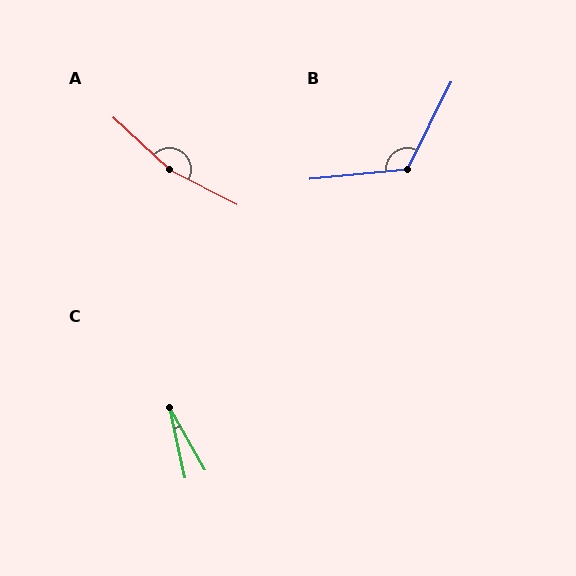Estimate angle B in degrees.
Approximately 122 degrees.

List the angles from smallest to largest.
C (17°), B (122°), A (165°).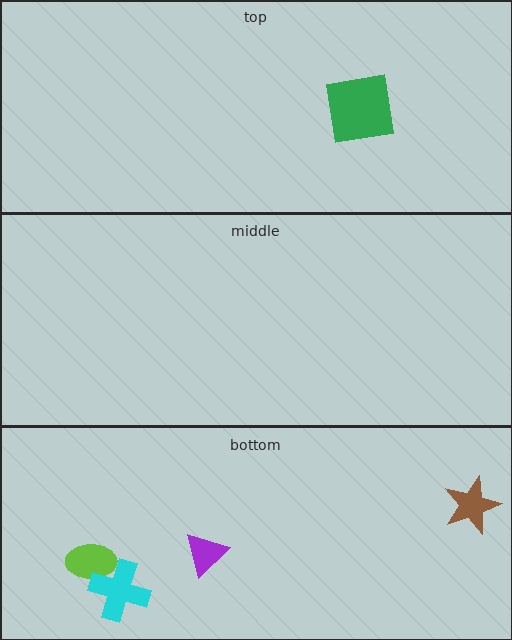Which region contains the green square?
The top region.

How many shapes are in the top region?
1.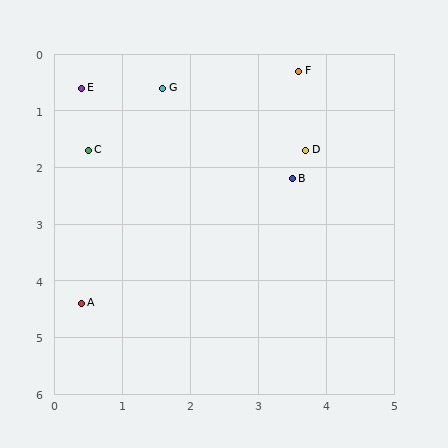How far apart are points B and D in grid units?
Points B and D are about 0.5 grid units apart.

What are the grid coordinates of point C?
Point C is at approximately (0.5, 1.7).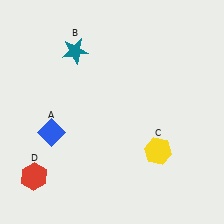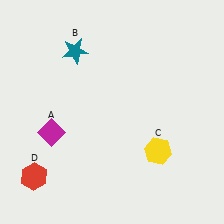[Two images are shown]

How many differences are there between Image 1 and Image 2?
There is 1 difference between the two images.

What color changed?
The diamond (A) changed from blue in Image 1 to magenta in Image 2.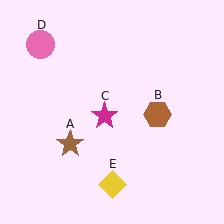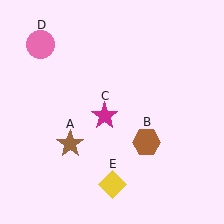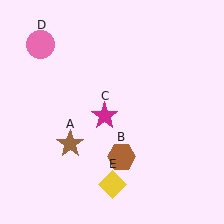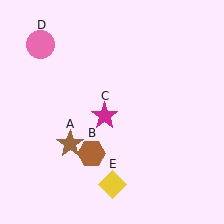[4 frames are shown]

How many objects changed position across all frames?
1 object changed position: brown hexagon (object B).